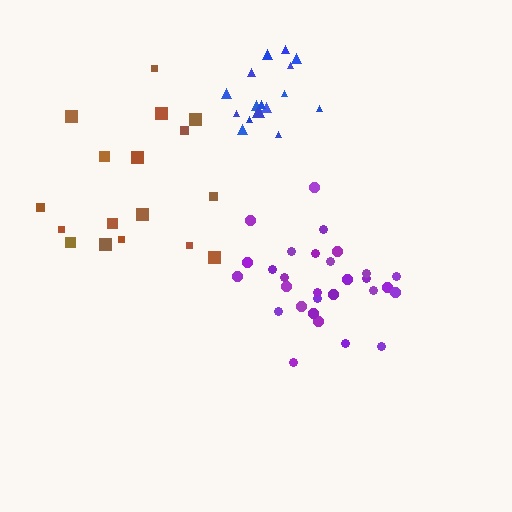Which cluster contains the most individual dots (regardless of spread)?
Purple (29).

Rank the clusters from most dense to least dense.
blue, purple, brown.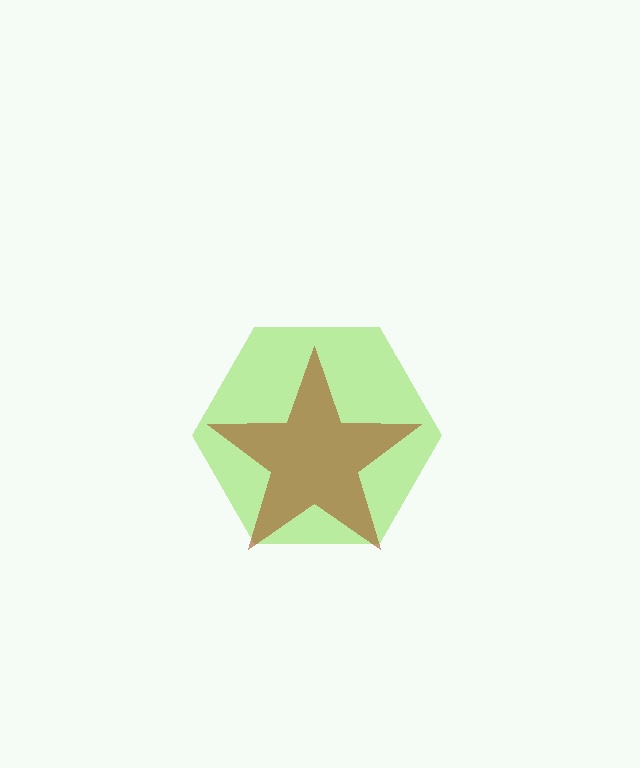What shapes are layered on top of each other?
The layered shapes are: a lime hexagon, a brown star.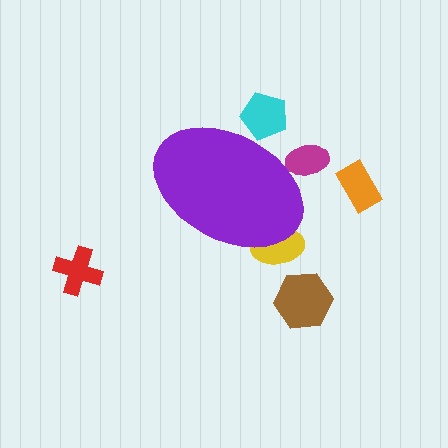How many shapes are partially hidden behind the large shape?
3 shapes are partially hidden.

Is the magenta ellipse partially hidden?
Yes, the magenta ellipse is partially hidden behind the purple ellipse.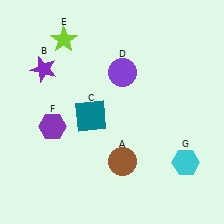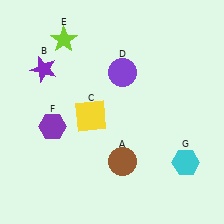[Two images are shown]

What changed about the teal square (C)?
In Image 1, C is teal. In Image 2, it changed to yellow.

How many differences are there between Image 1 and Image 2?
There is 1 difference between the two images.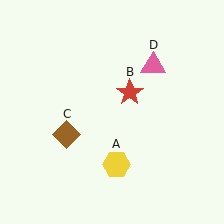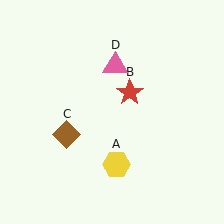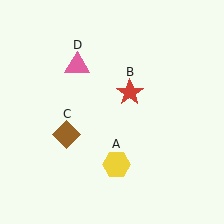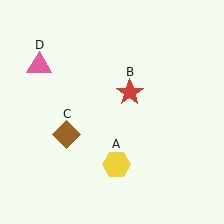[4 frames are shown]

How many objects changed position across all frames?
1 object changed position: pink triangle (object D).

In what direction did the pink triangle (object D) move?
The pink triangle (object D) moved left.